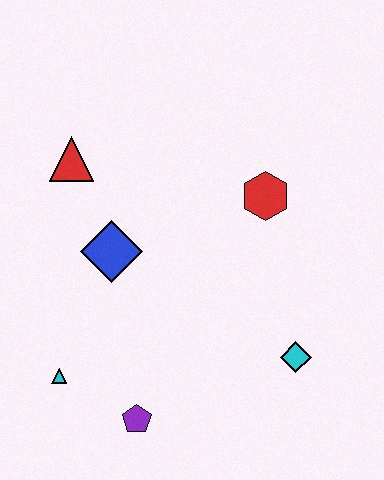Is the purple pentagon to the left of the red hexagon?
Yes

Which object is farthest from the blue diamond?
The cyan diamond is farthest from the blue diamond.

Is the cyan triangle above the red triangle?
No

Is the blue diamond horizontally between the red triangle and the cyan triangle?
No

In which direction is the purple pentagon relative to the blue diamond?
The purple pentagon is below the blue diamond.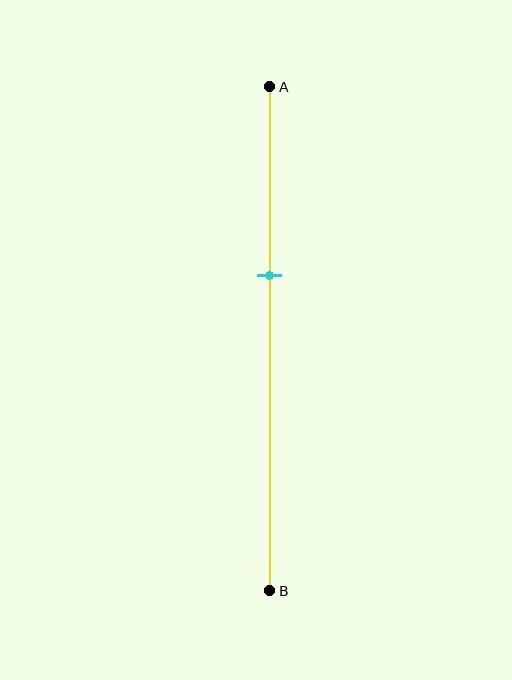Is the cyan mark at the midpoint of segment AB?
No, the mark is at about 35% from A, not at the 50% midpoint.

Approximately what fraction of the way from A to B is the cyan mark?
The cyan mark is approximately 35% of the way from A to B.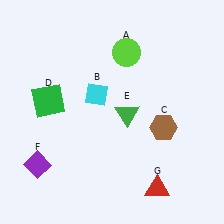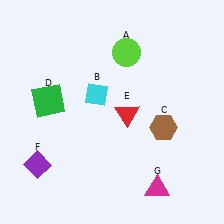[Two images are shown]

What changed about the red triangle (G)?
In Image 1, G is red. In Image 2, it changed to magenta.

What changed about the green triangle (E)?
In Image 1, E is green. In Image 2, it changed to red.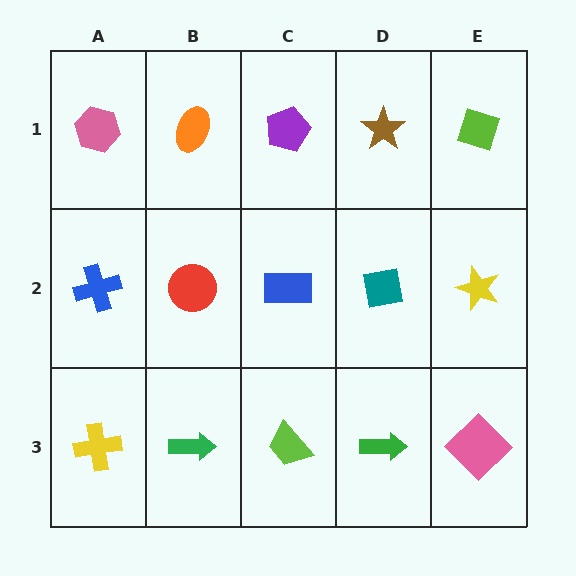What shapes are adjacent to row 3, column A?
A blue cross (row 2, column A), a green arrow (row 3, column B).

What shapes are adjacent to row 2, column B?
An orange ellipse (row 1, column B), a green arrow (row 3, column B), a blue cross (row 2, column A), a blue rectangle (row 2, column C).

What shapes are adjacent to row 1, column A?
A blue cross (row 2, column A), an orange ellipse (row 1, column B).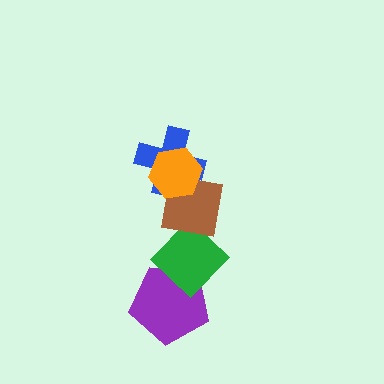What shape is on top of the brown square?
The blue cross is on top of the brown square.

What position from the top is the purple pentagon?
The purple pentagon is 5th from the top.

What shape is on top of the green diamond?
The brown square is on top of the green diamond.